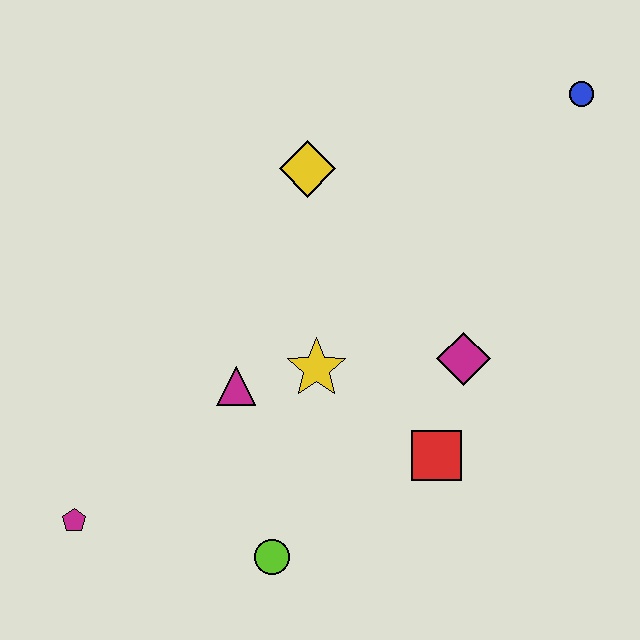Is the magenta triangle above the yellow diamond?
No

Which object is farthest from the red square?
The blue circle is farthest from the red square.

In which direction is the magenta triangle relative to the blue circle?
The magenta triangle is to the left of the blue circle.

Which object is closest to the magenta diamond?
The red square is closest to the magenta diamond.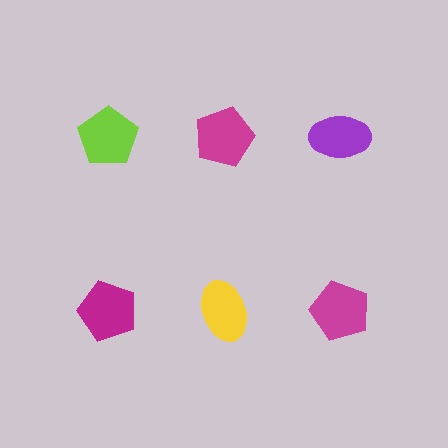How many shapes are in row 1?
3 shapes.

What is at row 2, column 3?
A magenta pentagon.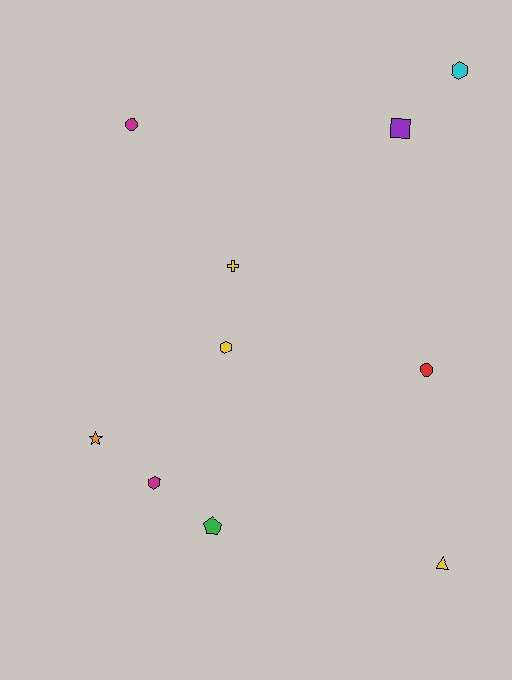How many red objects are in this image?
There is 1 red object.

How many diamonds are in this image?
There are no diamonds.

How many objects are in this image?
There are 10 objects.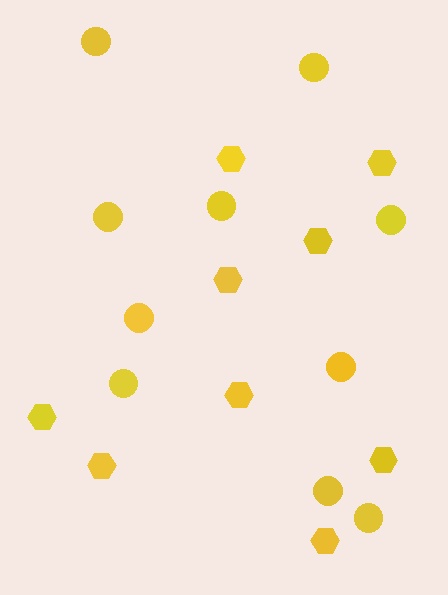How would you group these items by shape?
There are 2 groups: one group of hexagons (9) and one group of circles (10).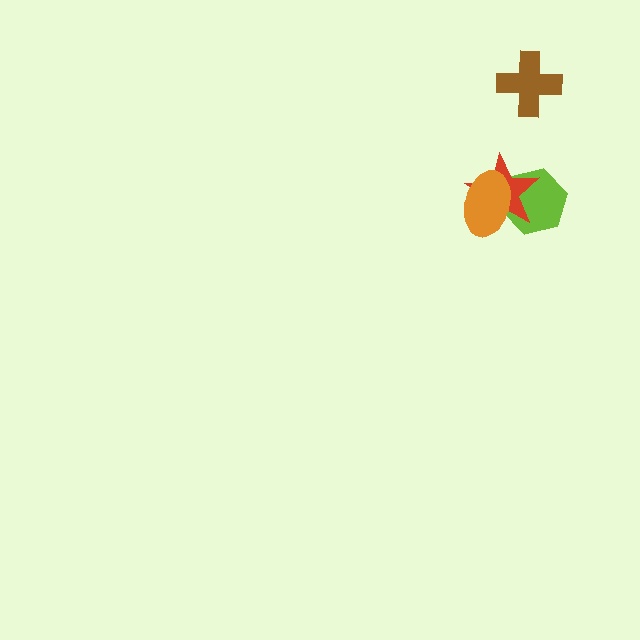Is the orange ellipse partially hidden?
No, no other shape covers it.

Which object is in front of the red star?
The orange ellipse is in front of the red star.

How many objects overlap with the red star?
2 objects overlap with the red star.